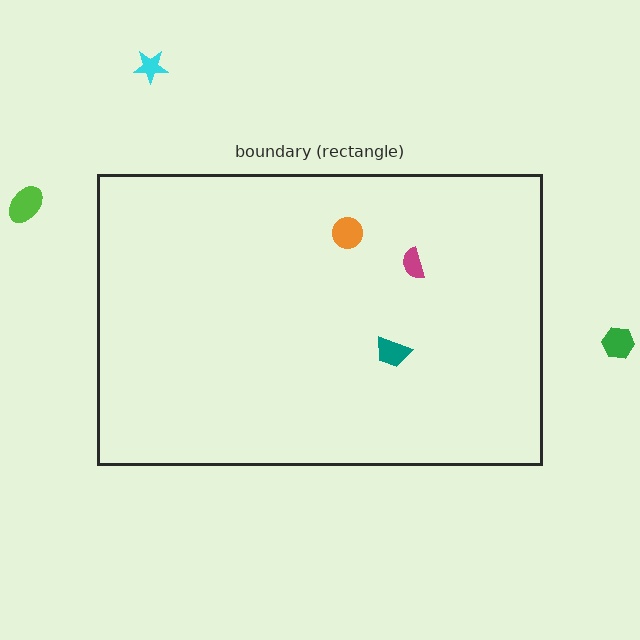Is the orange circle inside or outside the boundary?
Inside.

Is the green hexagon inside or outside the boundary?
Outside.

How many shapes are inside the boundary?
3 inside, 3 outside.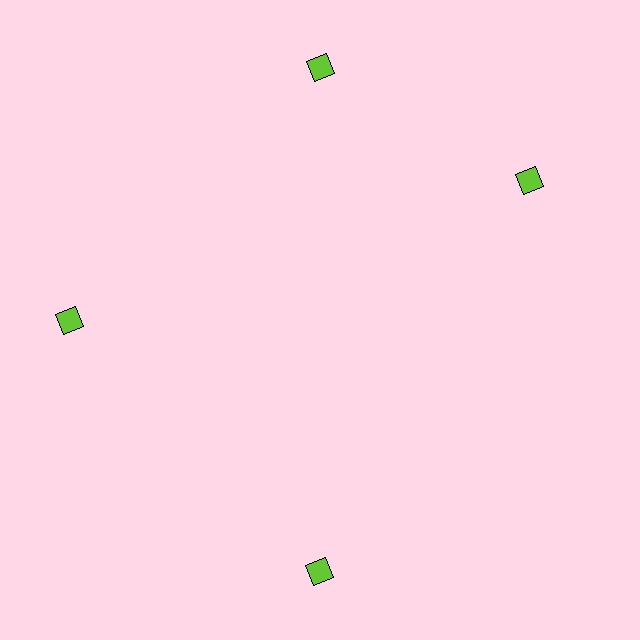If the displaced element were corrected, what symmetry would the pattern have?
It would have 4-fold rotational symmetry — the pattern would map onto itself every 90 degrees.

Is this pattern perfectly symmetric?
No. The 4 lime diamonds are arranged in a ring, but one element near the 3 o'clock position is rotated out of alignment along the ring, breaking the 4-fold rotational symmetry.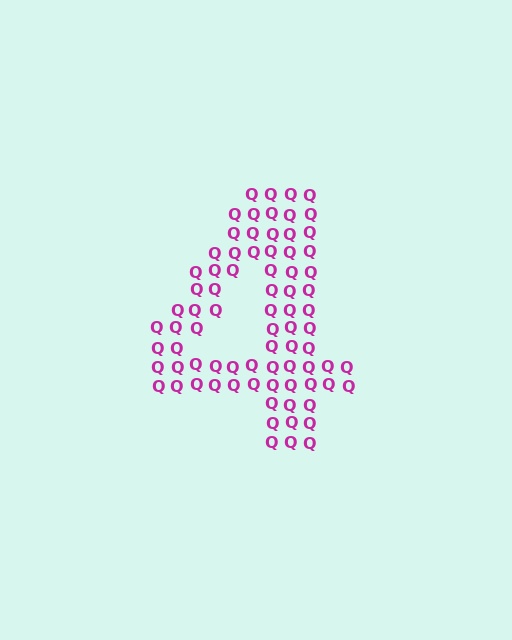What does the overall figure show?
The overall figure shows the digit 4.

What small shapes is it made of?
It is made of small letter Q's.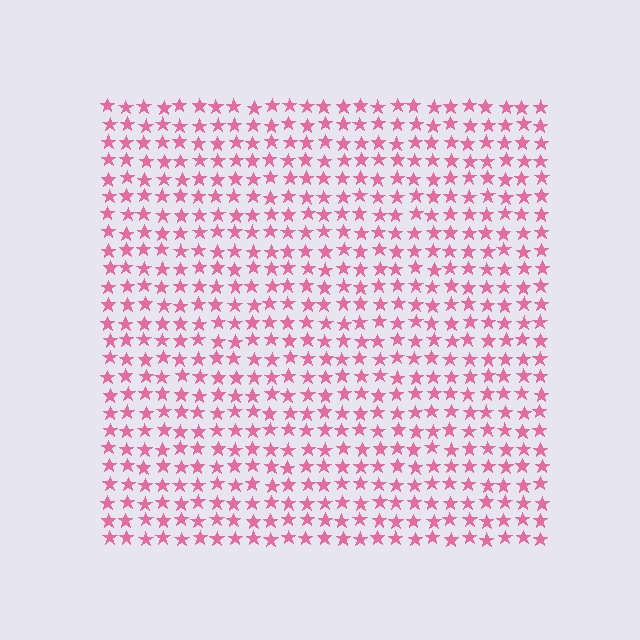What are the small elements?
The small elements are stars.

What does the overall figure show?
The overall figure shows a square.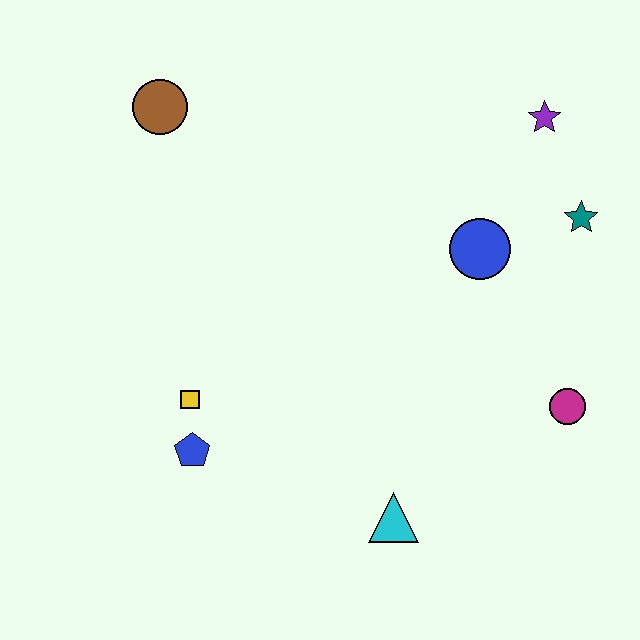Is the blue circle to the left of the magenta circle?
Yes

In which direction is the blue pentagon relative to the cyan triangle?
The blue pentagon is to the left of the cyan triangle.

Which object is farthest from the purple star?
The blue pentagon is farthest from the purple star.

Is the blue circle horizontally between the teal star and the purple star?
No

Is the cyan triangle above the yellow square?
No